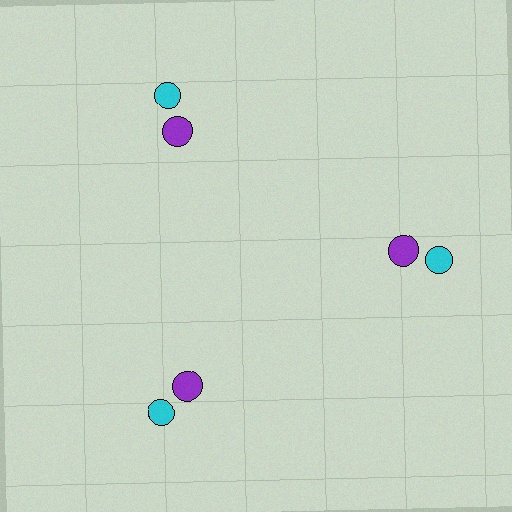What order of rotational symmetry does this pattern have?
This pattern has 3-fold rotational symmetry.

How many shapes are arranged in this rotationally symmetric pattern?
There are 6 shapes, arranged in 3 groups of 2.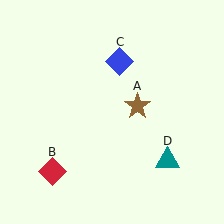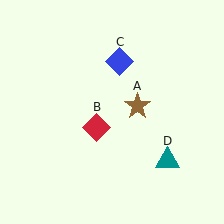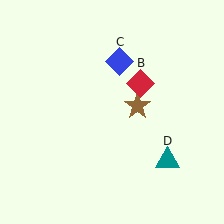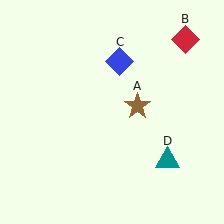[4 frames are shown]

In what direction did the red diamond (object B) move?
The red diamond (object B) moved up and to the right.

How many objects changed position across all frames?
1 object changed position: red diamond (object B).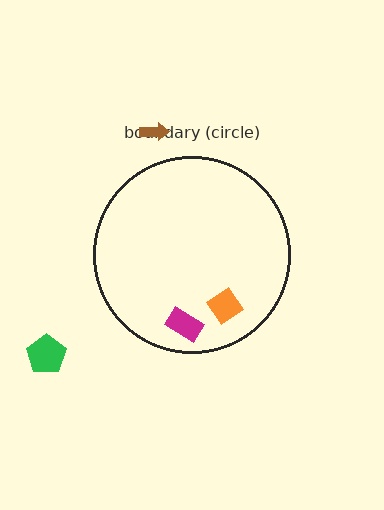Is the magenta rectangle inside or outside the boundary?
Inside.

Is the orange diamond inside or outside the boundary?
Inside.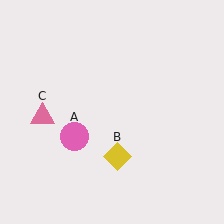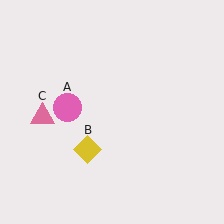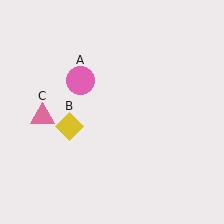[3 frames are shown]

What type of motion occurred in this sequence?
The pink circle (object A), yellow diamond (object B) rotated clockwise around the center of the scene.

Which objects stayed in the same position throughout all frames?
Pink triangle (object C) remained stationary.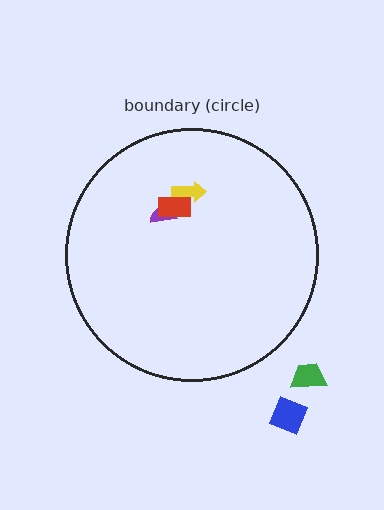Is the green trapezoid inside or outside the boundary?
Outside.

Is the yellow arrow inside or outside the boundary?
Inside.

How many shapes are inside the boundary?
3 inside, 2 outside.